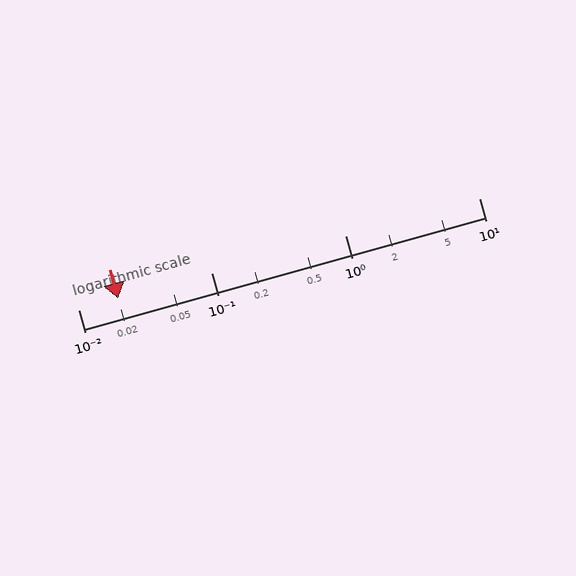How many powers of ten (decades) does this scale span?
The scale spans 3 decades, from 0.01 to 10.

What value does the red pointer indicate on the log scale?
The pointer indicates approximately 0.02.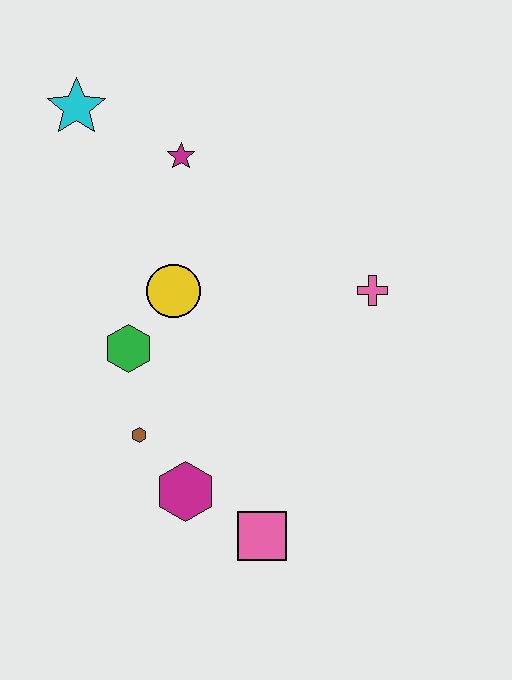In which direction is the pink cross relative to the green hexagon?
The pink cross is to the right of the green hexagon.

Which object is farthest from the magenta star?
The pink square is farthest from the magenta star.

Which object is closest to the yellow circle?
The green hexagon is closest to the yellow circle.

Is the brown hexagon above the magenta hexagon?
Yes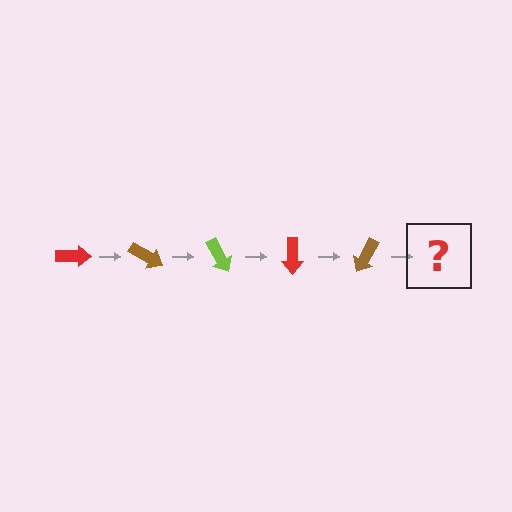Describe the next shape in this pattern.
It should be a lime arrow, rotated 150 degrees from the start.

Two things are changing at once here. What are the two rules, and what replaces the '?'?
The two rules are that it rotates 30 degrees each step and the color cycles through red, brown, and lime. The '?' should be a lime arrow, rotated 150 degrees from the start.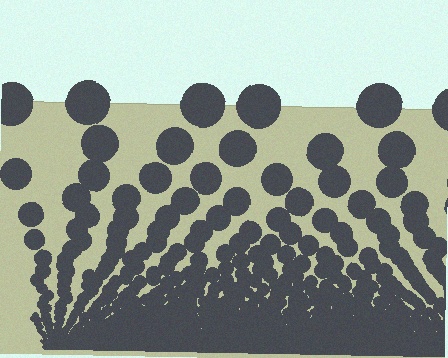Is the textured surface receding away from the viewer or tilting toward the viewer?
The surface appears to tilt toward the viewer. Texture elements get larger and sparser toward the top.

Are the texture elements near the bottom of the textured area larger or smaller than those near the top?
Smaller. The gradient is inverted — elements near the bottom are smaller and denser.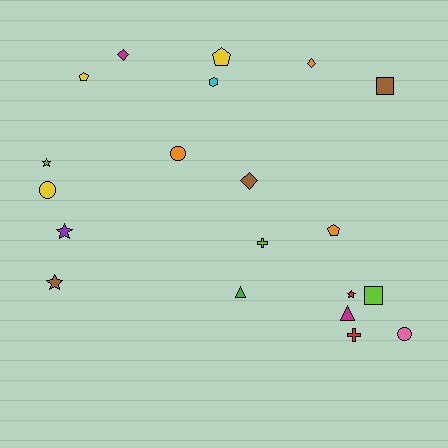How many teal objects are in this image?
There are no teal objects.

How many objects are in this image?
There are 20 objects.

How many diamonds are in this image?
There are 3 diamonds.